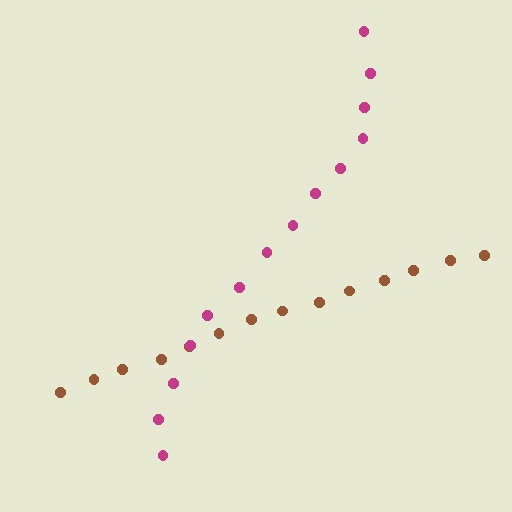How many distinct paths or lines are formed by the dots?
There are 2 distinct paths.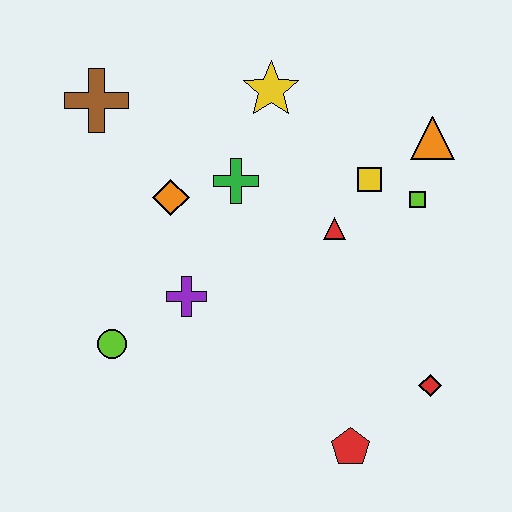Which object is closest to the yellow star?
The green cross is closest to the yellow star.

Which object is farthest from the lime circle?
The orange triangle is farthest from the lime circle.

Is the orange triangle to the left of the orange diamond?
No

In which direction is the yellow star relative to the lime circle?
The yellow star is above the lime circle.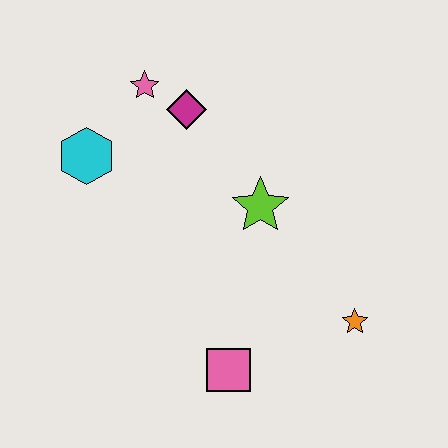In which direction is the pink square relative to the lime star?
The pink square is below the lime star.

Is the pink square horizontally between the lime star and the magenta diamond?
Yes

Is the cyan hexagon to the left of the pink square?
Yes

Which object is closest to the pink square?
The orange star is closest to the pink square.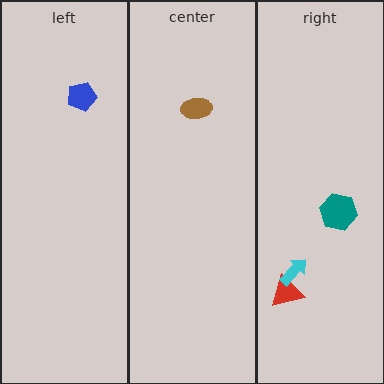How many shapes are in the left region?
1.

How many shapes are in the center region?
1.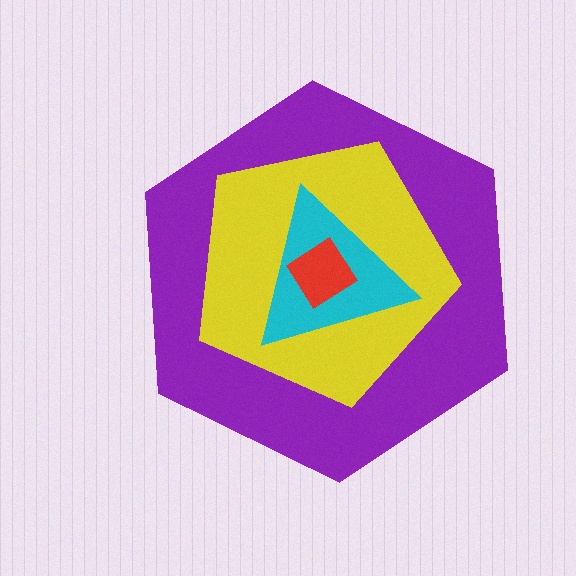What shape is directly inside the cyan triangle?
The red diamond.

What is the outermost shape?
The purple hexagon.